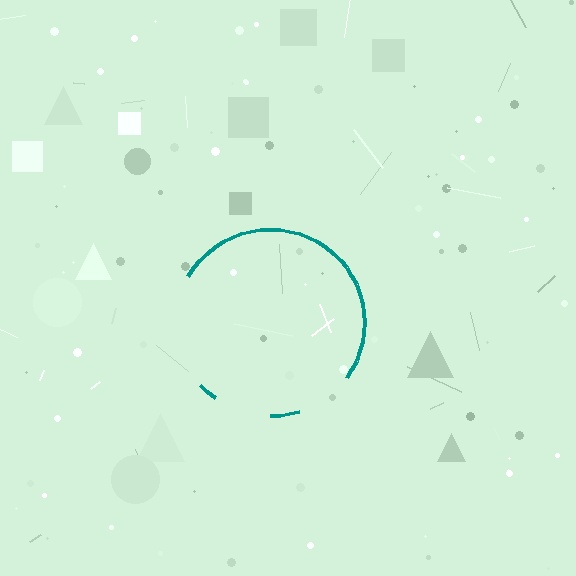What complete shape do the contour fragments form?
The contour fragments form a circle.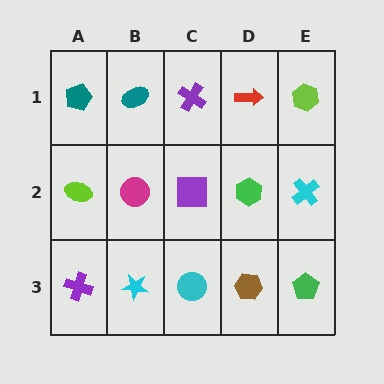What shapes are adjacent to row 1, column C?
A purple square (row 2, column C), a teal ellipse (row 1, column B), a red arrow (row 1, column D).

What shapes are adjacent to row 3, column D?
A green hexagon (row 2, column D), a cyan circle (row 3, column C), a green pentagon (row 3, column E).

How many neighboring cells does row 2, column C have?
4.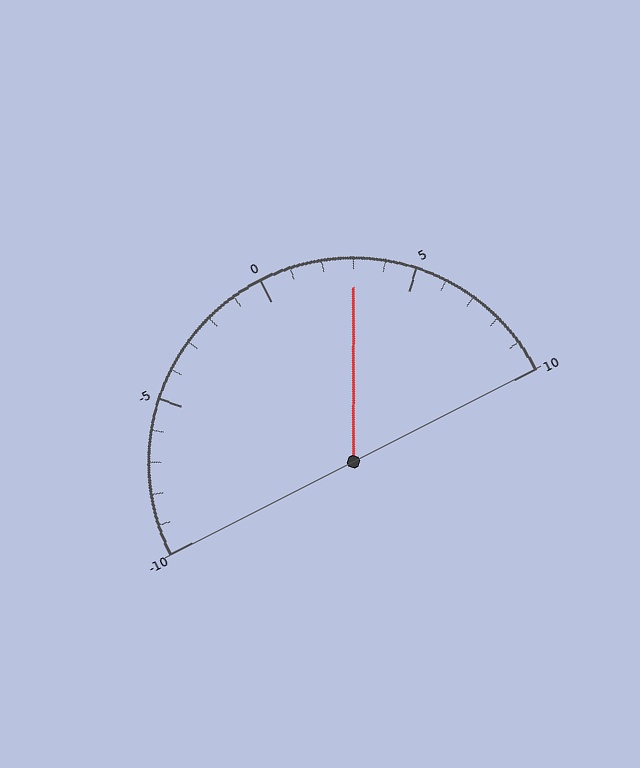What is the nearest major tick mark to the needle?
The nearest major tick mark is 5.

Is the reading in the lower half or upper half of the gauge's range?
The reading is in the upper half of the range (-10 to 10).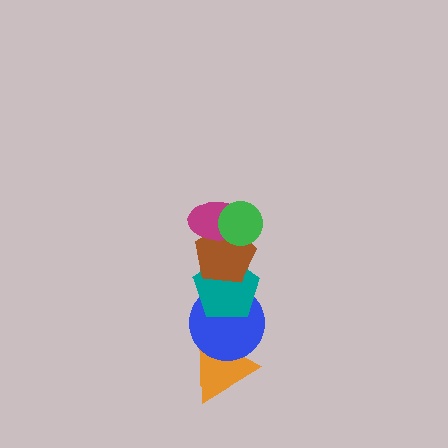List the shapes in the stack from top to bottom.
From top to bottom: the green circle, the magenta ellipse, the brown pentagon, the teal pentagon, the blue circle, the orange triangle.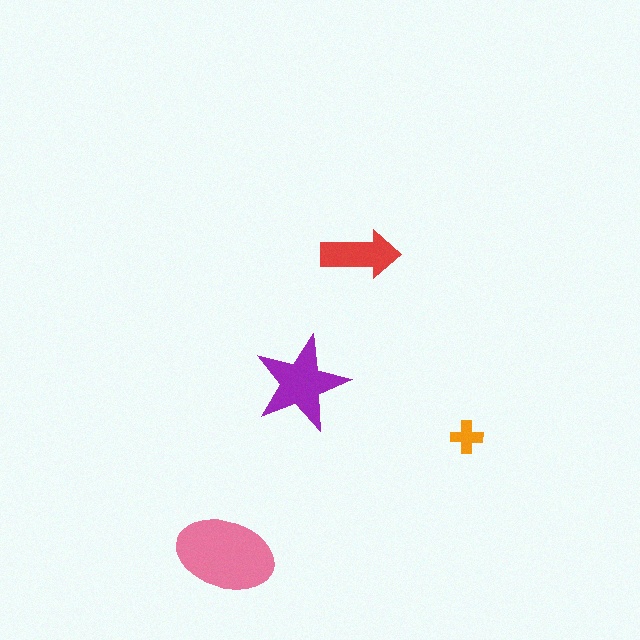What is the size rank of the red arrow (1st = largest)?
3rd.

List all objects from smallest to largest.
The orange cross, the red arrow, the purple star, the pink ellipse.